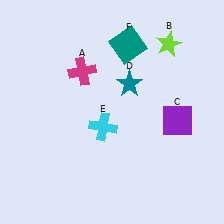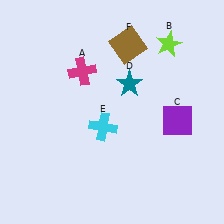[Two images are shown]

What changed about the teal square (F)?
In Image 1, F is teal. In Image 2, it changed to brown.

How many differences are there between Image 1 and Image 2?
There is 1 difference between the two images.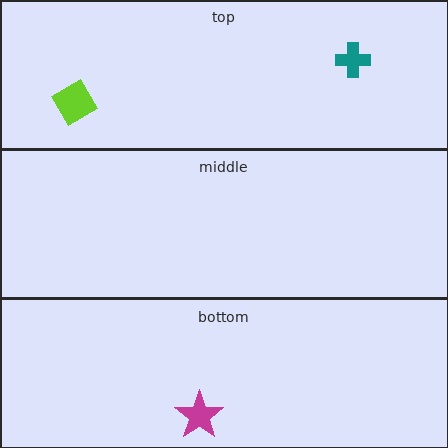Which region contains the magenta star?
The bottom region.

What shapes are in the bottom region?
The magenta star.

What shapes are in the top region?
The teal cross, the lime diamond.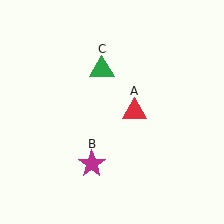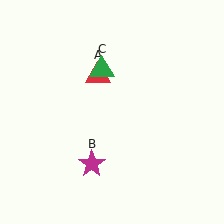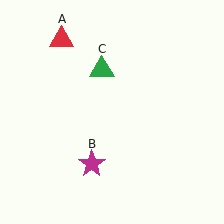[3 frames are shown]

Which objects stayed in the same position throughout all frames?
Magenta star (object B) and green triangle (object C) remained stationary.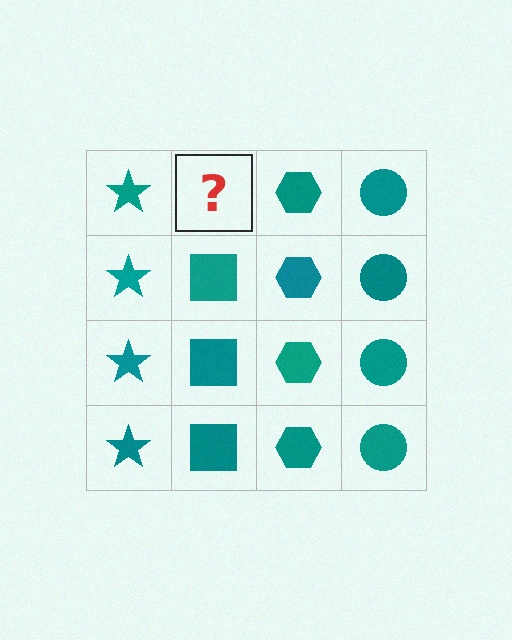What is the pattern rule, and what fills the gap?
The rule is that each column has a consistent shape. The gap should be filled with a teal square.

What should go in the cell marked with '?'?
The missing cell should contain a teal square.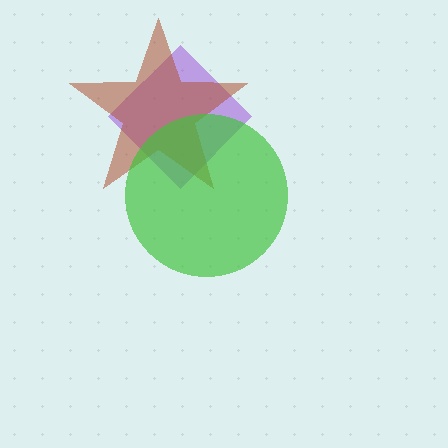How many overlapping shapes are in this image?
There are 3 overlapping shapes in the image.